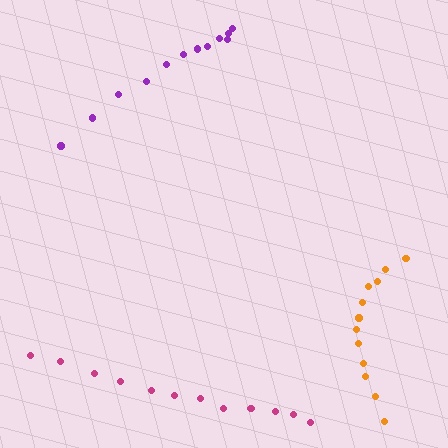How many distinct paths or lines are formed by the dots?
There are 3 distinct paths.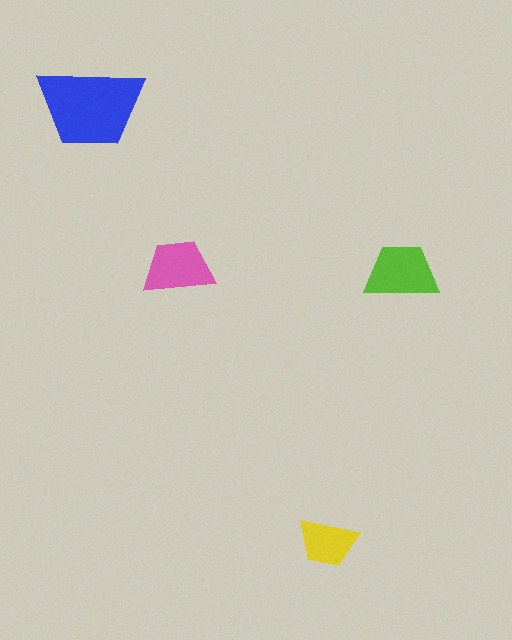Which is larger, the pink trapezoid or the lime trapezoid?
The lime one.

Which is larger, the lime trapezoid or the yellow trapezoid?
The lime one.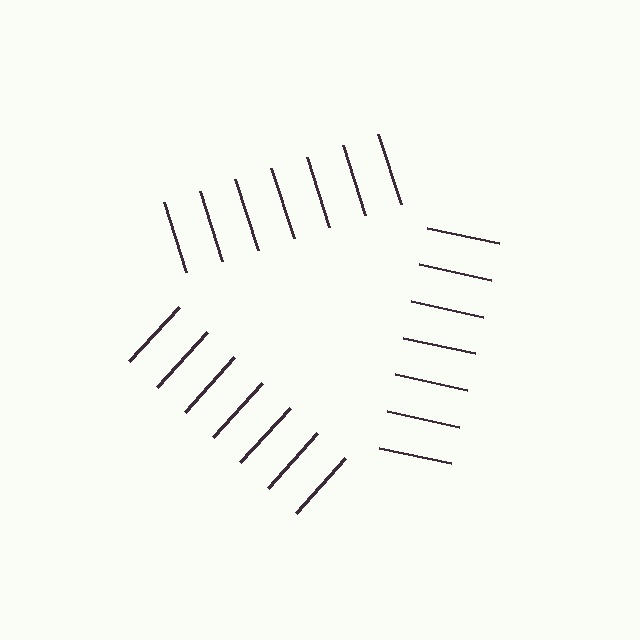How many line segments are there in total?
21 — 7 along each of the 3 edges.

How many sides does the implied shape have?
3 sides — the line-ends trace a triangle.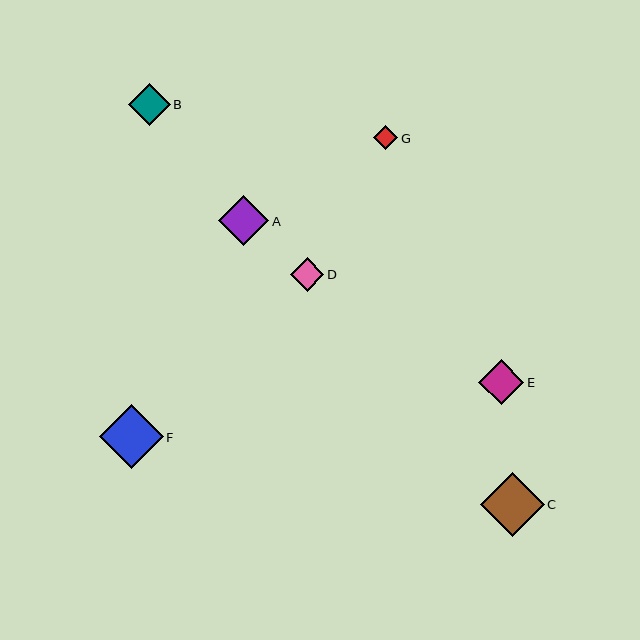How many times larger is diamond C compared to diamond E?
Diamond C is approximately 1.4 times the size of diamond E.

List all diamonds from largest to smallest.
From largest to smallest: C, F, A, E, B, D, G.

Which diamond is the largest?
Diamond C is the largest with a size of approximately 64 pixels.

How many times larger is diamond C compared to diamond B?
Diamond C is approximately 1.5 times the size of diamond B.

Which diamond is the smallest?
Diamond G is the smallest with a size of approximately 24 pixels.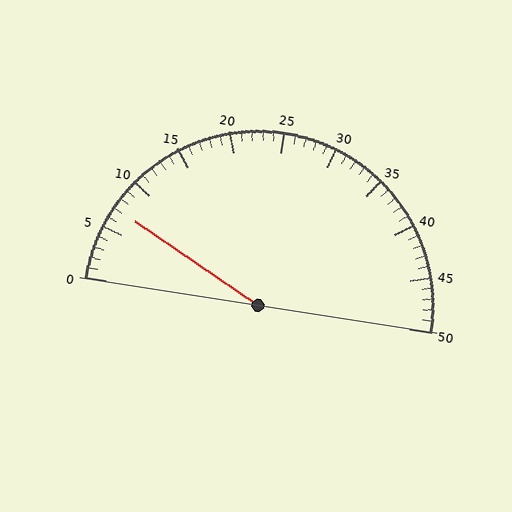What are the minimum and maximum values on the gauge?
The gauge ranges from 0 to 50.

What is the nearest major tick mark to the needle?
The nearest major tick mark is 5.